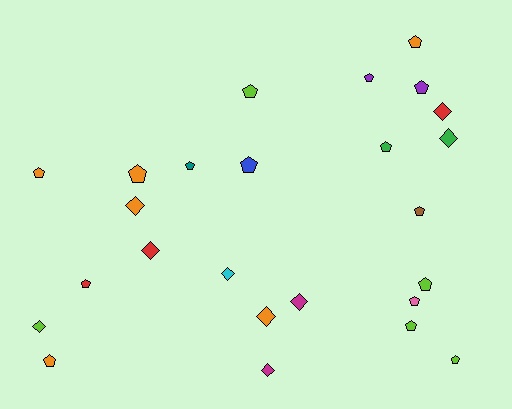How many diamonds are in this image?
There are 9 diamonds.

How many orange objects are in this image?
There are 6 orange objects.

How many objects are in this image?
There are 25 objects.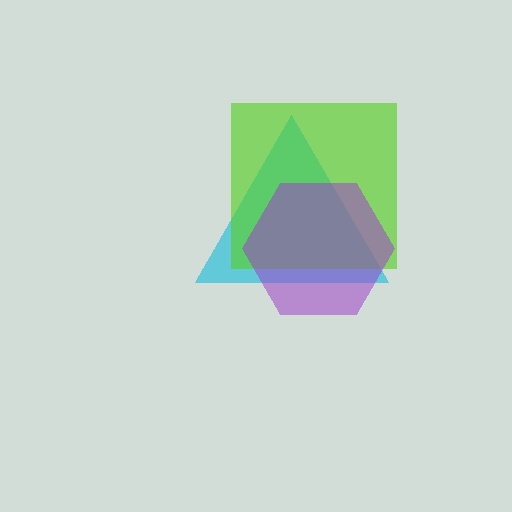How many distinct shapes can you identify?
There are 3 distinct shapes: a cyan triangle, a lime square, a purple hexagon.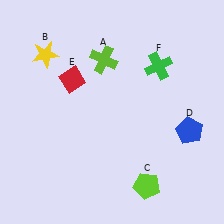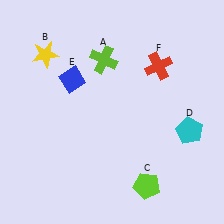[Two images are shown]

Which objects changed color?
D changed from blue to cyan. E changed from red to blue. F changed from green to red.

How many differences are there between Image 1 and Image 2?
There are 3 differences between the two images.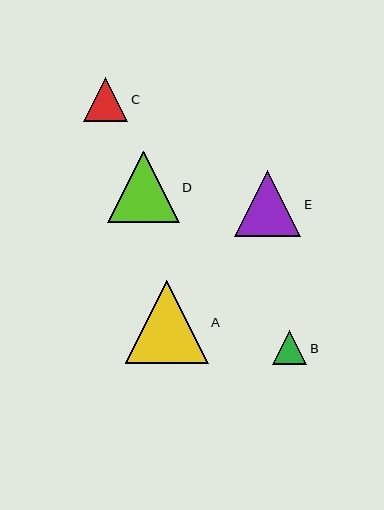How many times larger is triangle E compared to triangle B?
Triangle E is approximately 1.9 times the size of triangle B.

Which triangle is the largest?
Triangle A is the largest with a size of approximately 83 pixels.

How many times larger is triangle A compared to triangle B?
Triangle A is approximately 2.5 times the size of triangle B.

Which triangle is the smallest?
Triangle B is the smallest with a size of approximately 34 pixels.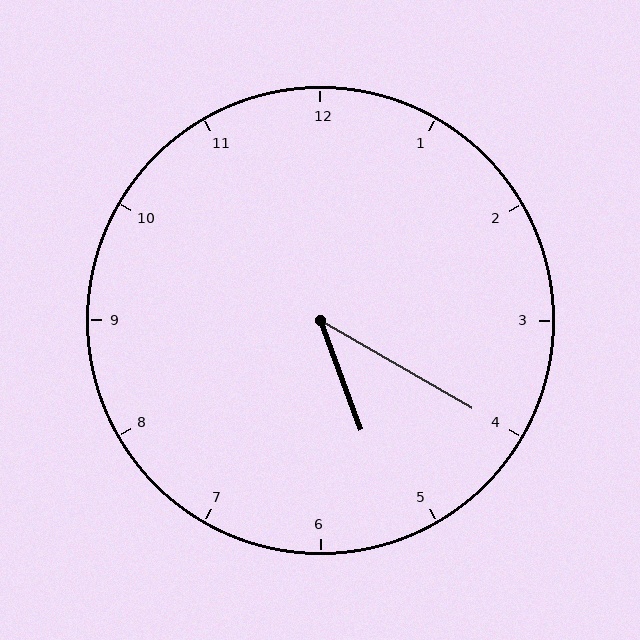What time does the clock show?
5:20.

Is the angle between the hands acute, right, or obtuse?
It is acute.